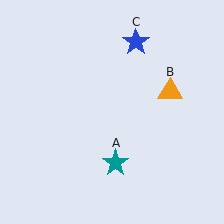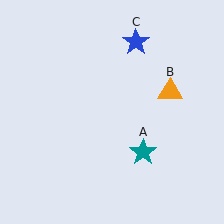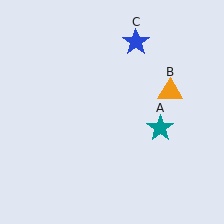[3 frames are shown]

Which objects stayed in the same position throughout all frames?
Orange triangle (object B) and blue star (object C) remained stationary.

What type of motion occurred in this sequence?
The teal star (object A) rotated counterclockwise around the center of the scene.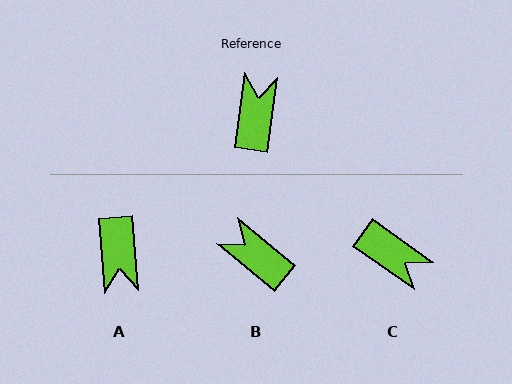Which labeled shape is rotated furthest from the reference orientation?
A, about 167 degrees away.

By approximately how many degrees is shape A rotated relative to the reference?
Approximately 167 degrees clockwise.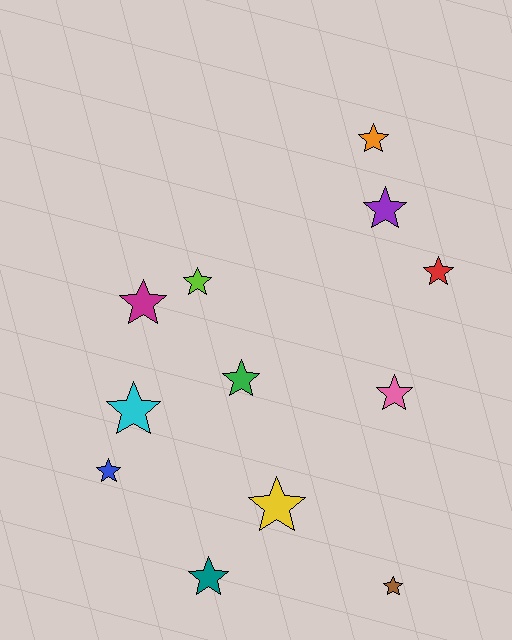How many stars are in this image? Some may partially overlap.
There are 12 stars.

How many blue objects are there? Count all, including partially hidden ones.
There is 1 blue object.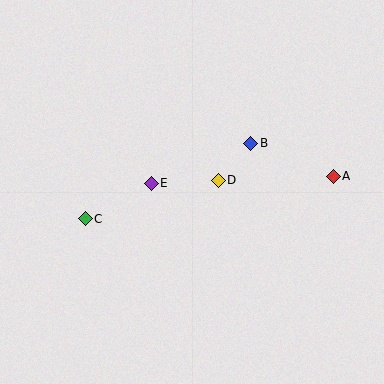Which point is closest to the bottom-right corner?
Point A is closest to the bottom-right corner.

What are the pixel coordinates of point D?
Point D is at (218, 180).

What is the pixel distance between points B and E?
The distance between B and E is 107 pixels.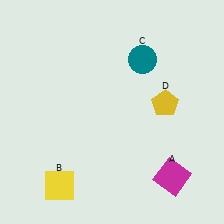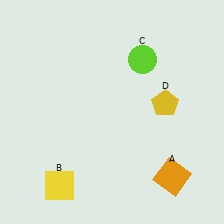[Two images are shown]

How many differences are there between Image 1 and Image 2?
There are 2 differences between the two images.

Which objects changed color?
A changed from magenta to orange. C changed from teal to lime.